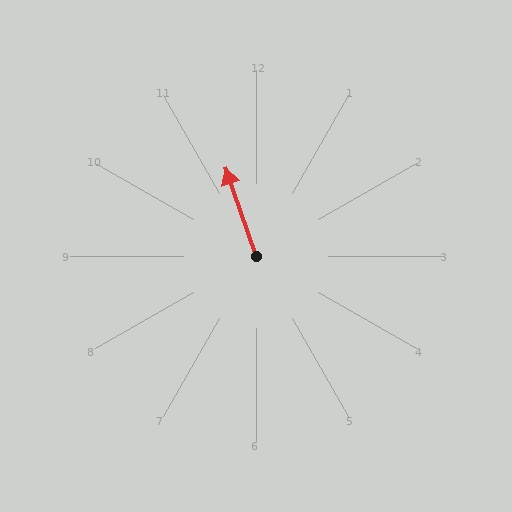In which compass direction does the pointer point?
North.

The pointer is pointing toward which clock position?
Roughly 11 o'clock.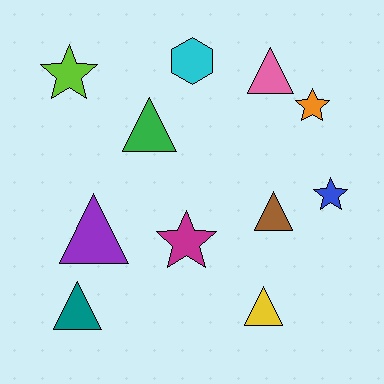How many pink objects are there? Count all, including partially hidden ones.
There is 1 pink object.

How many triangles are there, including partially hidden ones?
There are 6 triangles.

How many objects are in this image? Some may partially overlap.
There are 11 objects.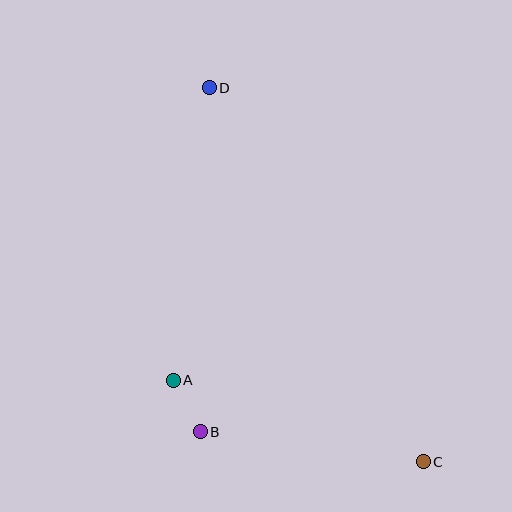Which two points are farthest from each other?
Points C and D are farthest from each other.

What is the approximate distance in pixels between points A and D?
The distance between A and D is approximately 295 pixels.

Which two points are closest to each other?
Points A and B are closest to each other.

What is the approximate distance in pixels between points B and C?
The distance between B and C is approximately 225 pixels.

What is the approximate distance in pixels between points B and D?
The distance between B and D is approximately 344 pixels.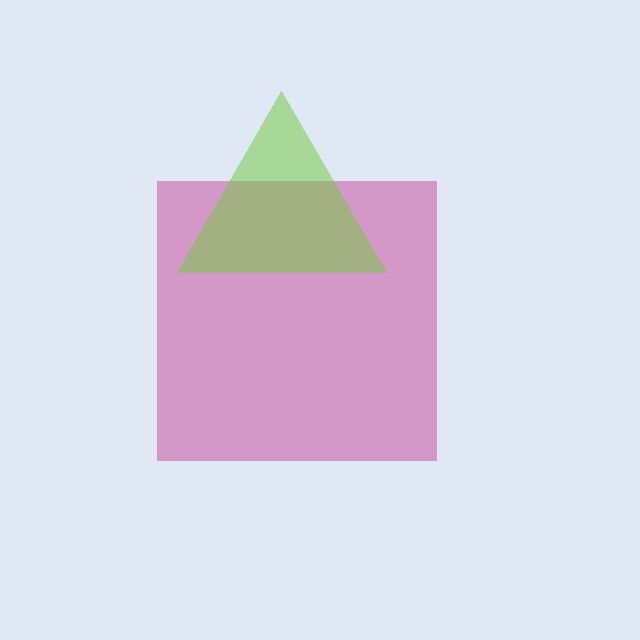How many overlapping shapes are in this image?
There are 2 overlapping shapes in the image.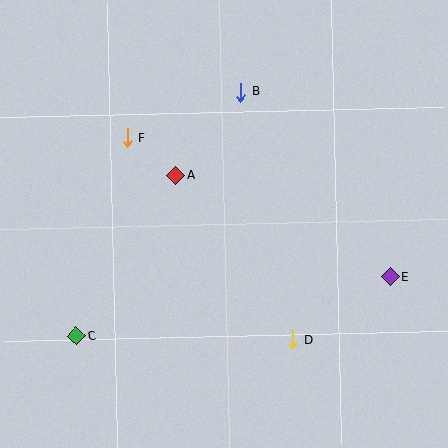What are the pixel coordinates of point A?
Point A is at (175, 175).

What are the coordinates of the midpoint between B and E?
The midpoint between B and E is at (315, 184).